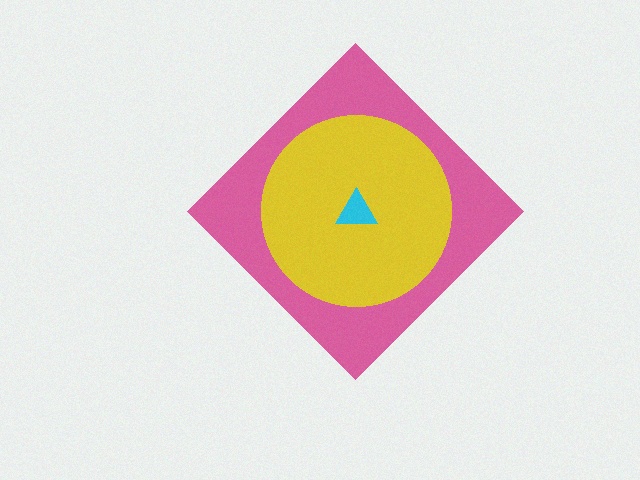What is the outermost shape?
The pink diamond.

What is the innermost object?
The cyan triangle.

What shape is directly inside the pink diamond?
The yellow circle.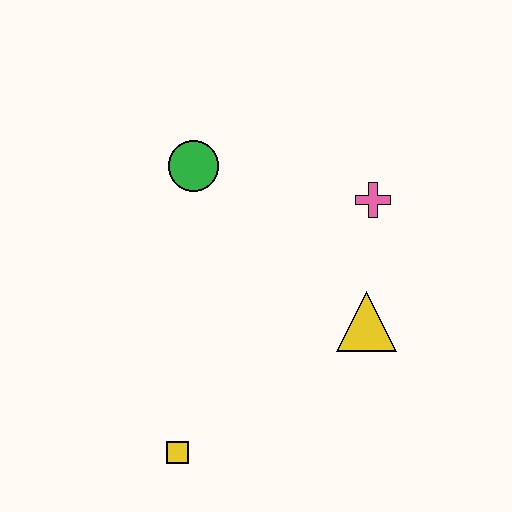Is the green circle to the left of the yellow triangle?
Yes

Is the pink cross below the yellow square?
No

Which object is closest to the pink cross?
The yellow triangle is closest to the pink cross.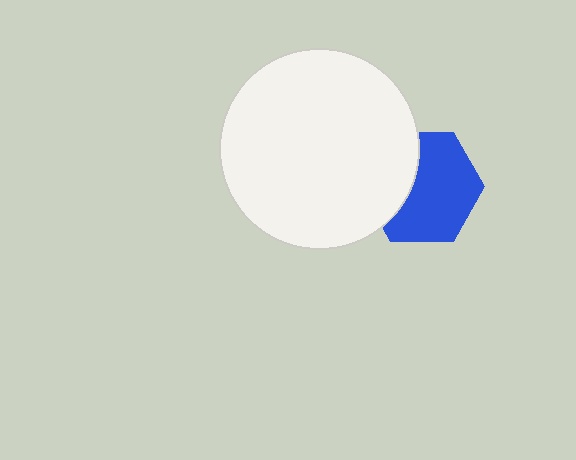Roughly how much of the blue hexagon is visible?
Most of it is visible (roughly 65%).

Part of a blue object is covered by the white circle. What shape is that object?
It is a hexagon.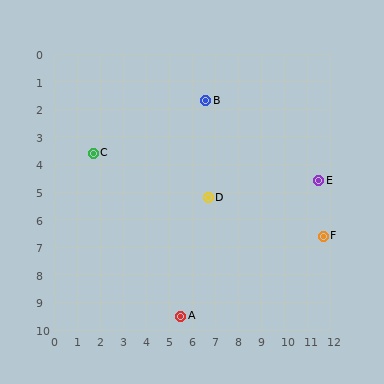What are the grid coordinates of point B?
Point B is at approximately (6.6, 1.7).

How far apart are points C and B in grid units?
Points C and B are about 5.3 grid units apart.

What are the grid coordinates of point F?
Point F is at approximately (11.7, 6.6).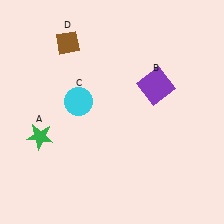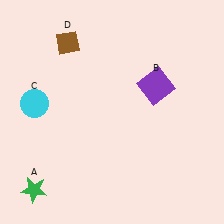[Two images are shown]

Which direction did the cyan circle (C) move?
The cyan circle (C) moved left.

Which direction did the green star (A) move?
The green star (A) moved down.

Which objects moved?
The objects that moved are: the green star (A), the cyan circle (C).